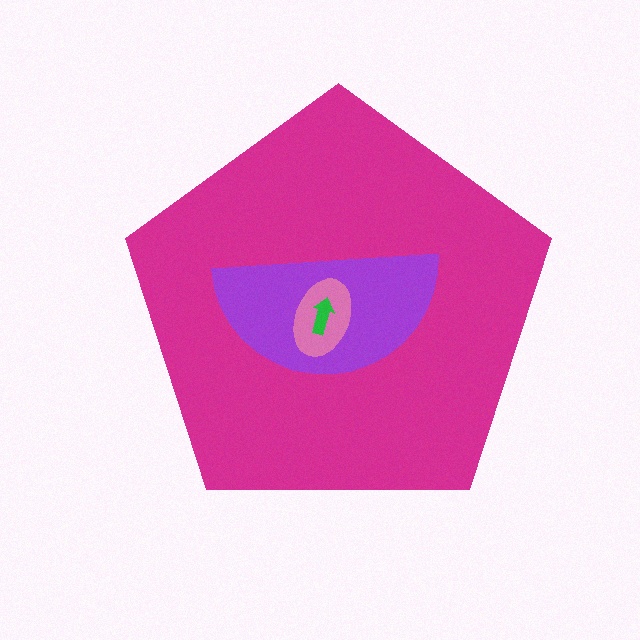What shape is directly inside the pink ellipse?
The green arrow.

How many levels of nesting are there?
4.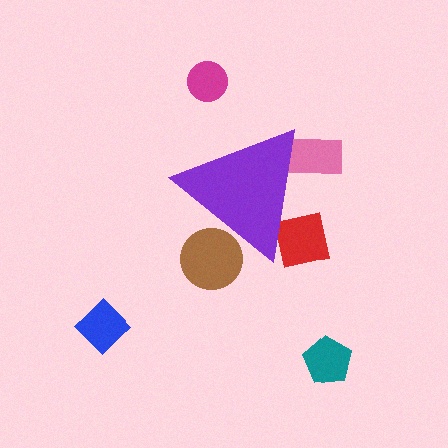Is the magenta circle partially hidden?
No, the magenta circle is fully visible.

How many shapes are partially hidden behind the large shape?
3 shapes are partially hidden.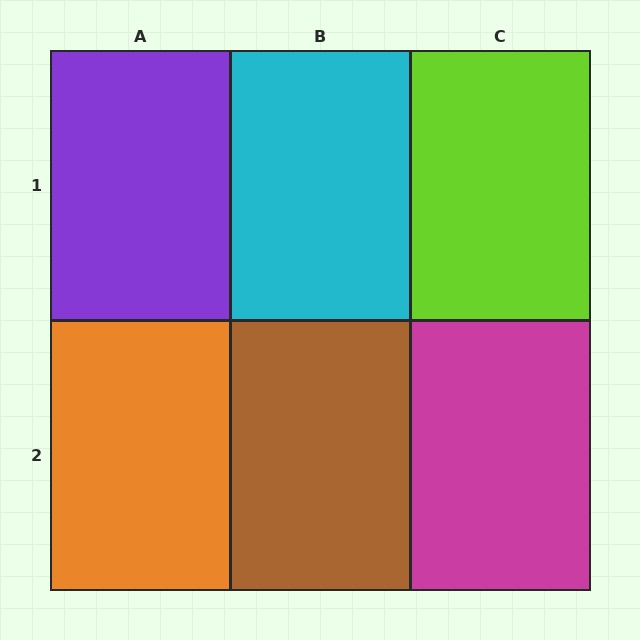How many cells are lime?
1 cell is lime.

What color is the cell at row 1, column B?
Cyan.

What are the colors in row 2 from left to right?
Orange, brown, magenta.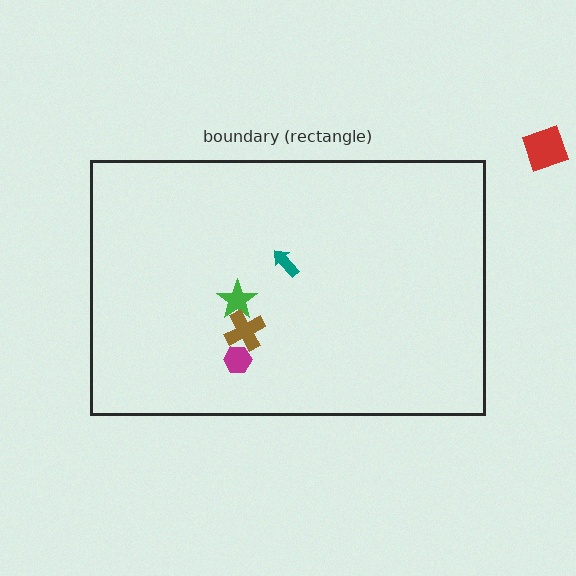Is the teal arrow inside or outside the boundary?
Inside.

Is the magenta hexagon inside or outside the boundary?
Inside.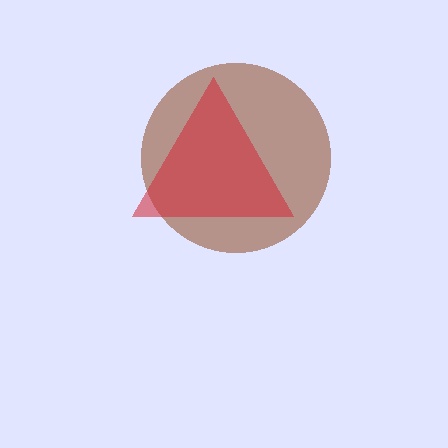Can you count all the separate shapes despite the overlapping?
Yes, there are 2 separate shapes.